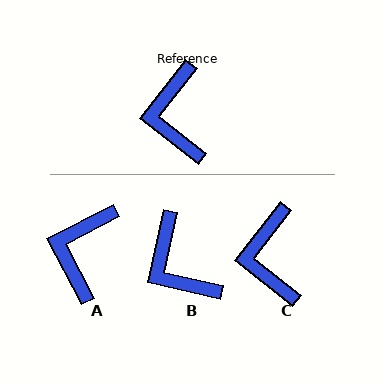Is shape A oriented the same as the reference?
No, it is off by about 24 degrees.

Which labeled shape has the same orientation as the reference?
C.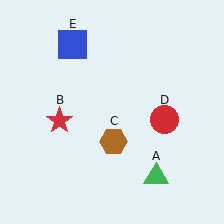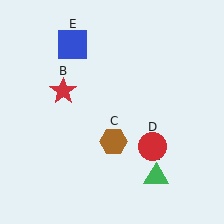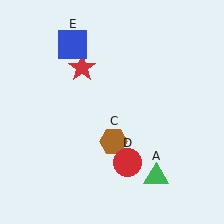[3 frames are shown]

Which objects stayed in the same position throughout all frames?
Green triangle (object A) and brown hexagon (object C) and blue square (object E) remained stationary.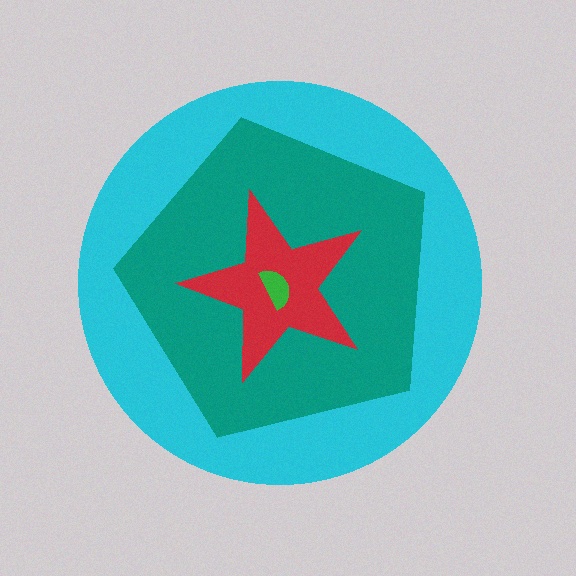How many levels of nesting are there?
4.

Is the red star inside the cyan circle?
Yes.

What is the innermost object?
The green semicircle.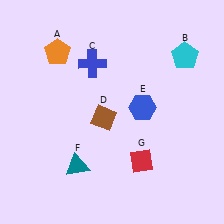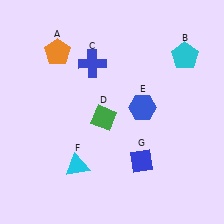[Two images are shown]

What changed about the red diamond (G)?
In Image 1, G is red. In Image 2, it changed to blue.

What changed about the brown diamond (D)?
In Image 1, D is brown. In Image 2, it changed to green.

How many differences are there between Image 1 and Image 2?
There are 3 differences between the two images.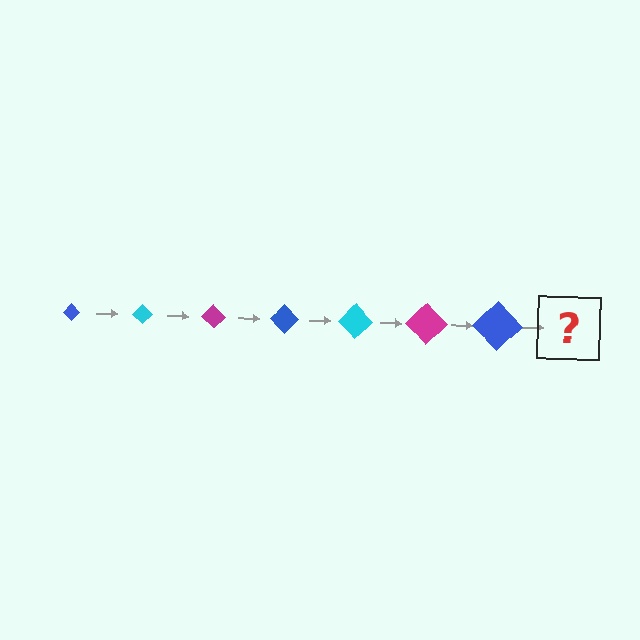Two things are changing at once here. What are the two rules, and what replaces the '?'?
The two rules are that the diamond grows larger each step and the color cycles through blue, cyan, and magenta. The '?' should be a cyan diamond, larger than the previous one.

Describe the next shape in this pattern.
It should be a cyan diamond, larger than the previous one.